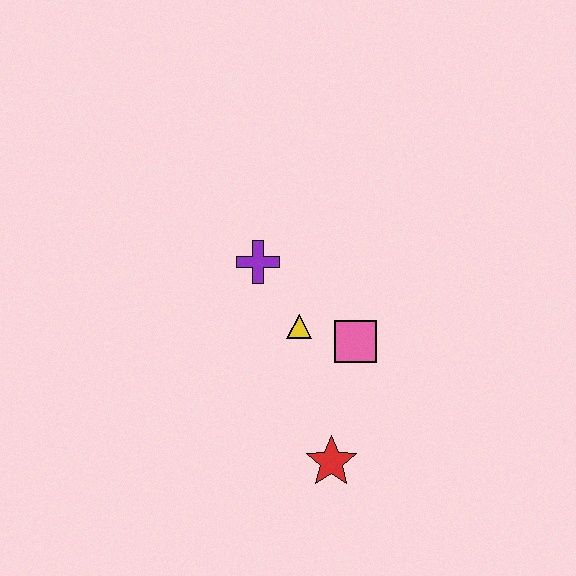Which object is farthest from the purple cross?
The red star is farthest from the purple cross.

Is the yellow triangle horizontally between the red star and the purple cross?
Yes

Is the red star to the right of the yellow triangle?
Yes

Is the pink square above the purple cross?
No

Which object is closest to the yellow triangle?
The pink square is closest to the yellow triangle.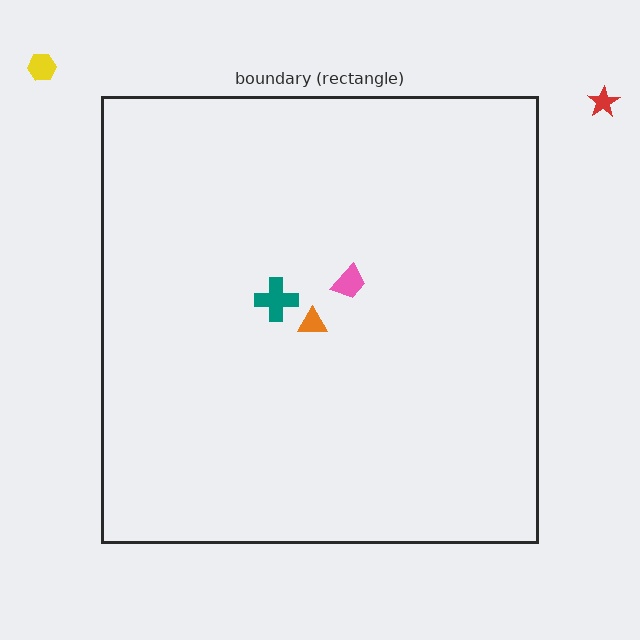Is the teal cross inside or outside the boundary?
Inside.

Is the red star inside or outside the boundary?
Outside.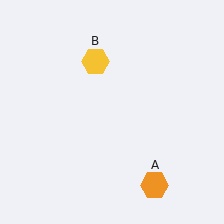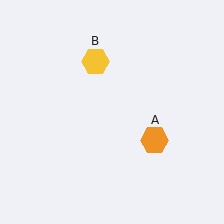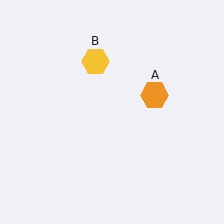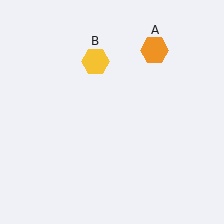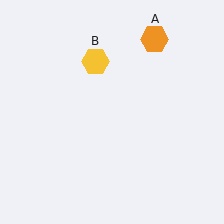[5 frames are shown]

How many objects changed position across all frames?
1 object changed position: orange hexagon (object A).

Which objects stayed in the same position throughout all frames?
Yellow hexagon (object B) remained stationary.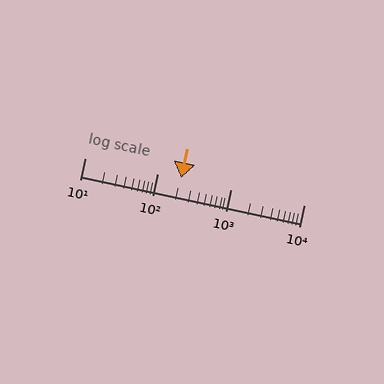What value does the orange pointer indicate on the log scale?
The pointer indicates approximately 210.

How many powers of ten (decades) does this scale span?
The scale spans 3 decades, from 10 to 10000.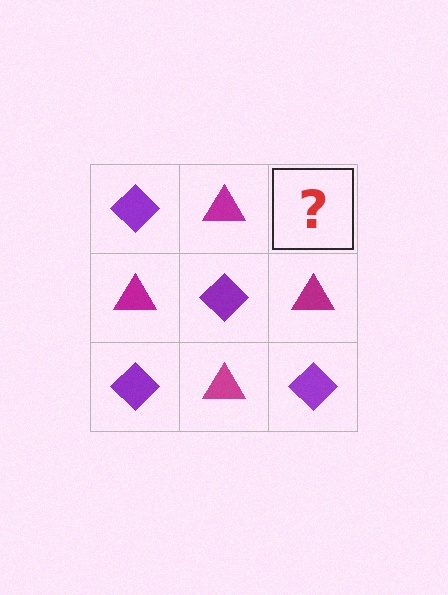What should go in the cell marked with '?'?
The missing cell should contain a purple diamond.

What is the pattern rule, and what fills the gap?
The rule is that it alternates purple diamond and magenta triangle in a checkerboard pattern. The gap should be filled with a purple diamond.